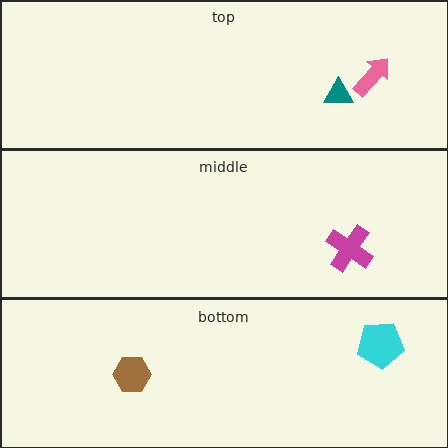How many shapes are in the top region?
2.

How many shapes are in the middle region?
1.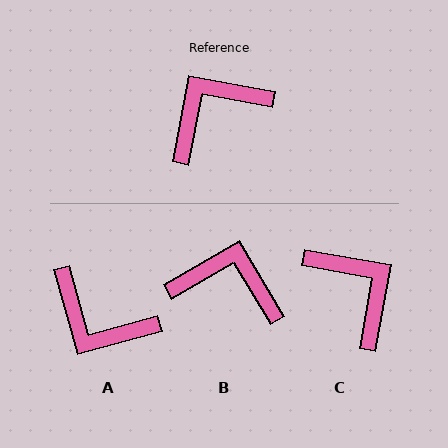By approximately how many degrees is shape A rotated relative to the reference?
Approximately 116 degrees counter-clockwise.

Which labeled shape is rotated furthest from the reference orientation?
A, about 116 degrees away.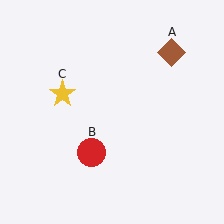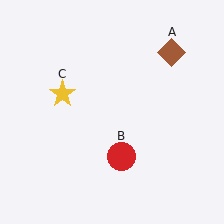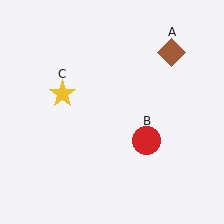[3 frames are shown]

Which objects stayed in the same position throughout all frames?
Brown diamond (object A) and yellow star (object C) remained stationary.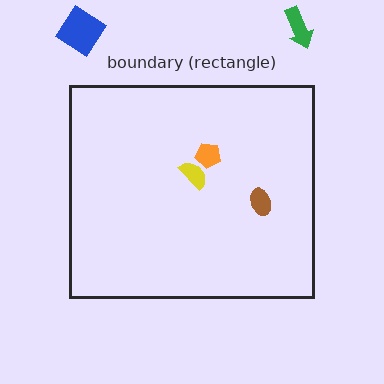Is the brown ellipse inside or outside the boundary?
Inside.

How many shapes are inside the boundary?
3 inside, 2 outside.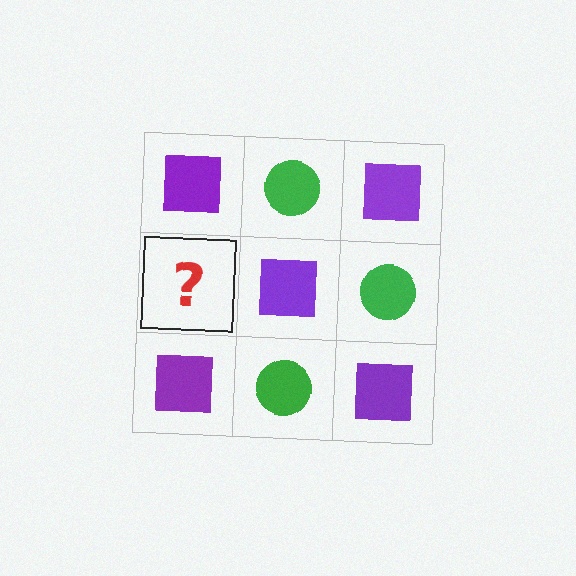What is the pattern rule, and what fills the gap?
The rule is that it alternates purple square and green circle in a checkerboard pattern. The gap should be filled with a green circle.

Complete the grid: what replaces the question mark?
The question mark should be replaced with a green circle.